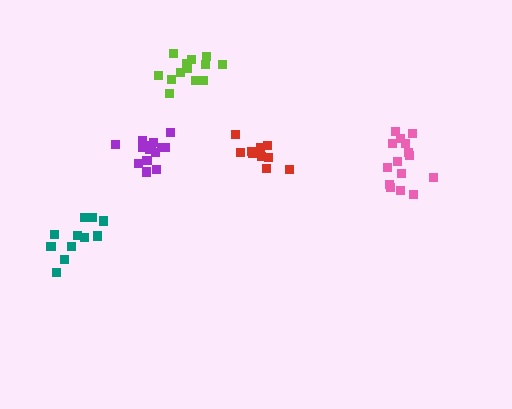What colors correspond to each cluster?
The clusters are colored: pink, purple, red, teal, lime.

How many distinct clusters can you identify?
There are 5 distinct clusters.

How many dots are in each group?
Group 1: 15 dots, Group 2: 15 dots, Group 3: 10 dots, Group 4: 11 dots, Group 5: 15 dots (66 total).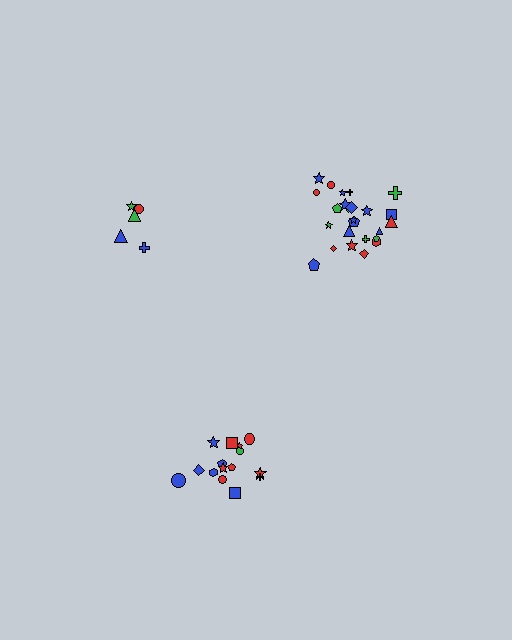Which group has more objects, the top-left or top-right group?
The top-right group.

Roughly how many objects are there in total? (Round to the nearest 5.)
Roughly 45 objects in total.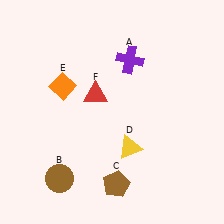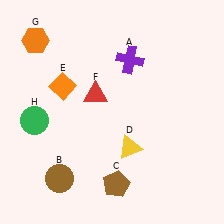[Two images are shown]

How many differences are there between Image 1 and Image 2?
There are 2 differences between the two images.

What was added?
An orange hexagon (G), a green circle (H) were added in Image 2.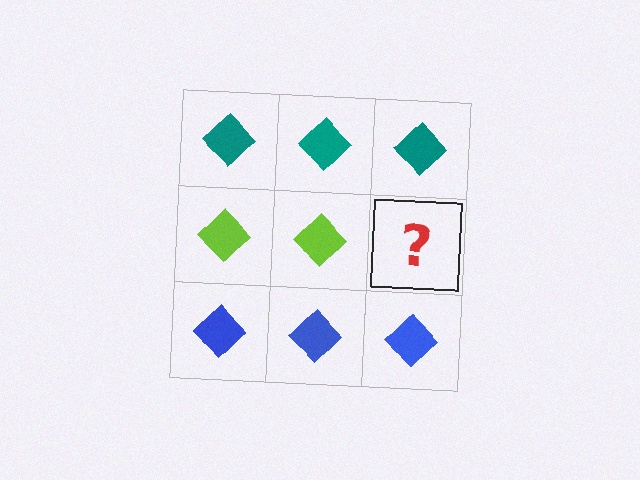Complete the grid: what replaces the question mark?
The question mark should be replaced with a lime diamond.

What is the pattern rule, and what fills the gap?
The rule is that each row has a consistent color. The gap should be filled with a lime diamond.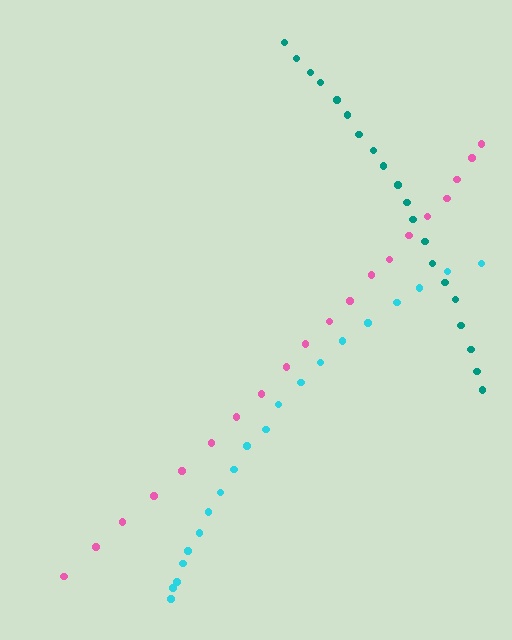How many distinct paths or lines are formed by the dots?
There are 3 distinct paths.